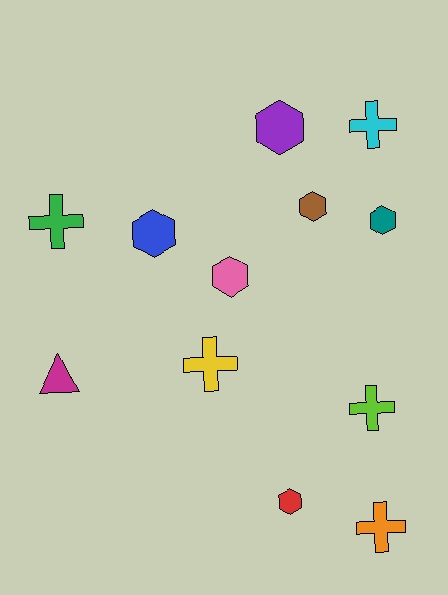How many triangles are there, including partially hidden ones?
There is 1 triangle.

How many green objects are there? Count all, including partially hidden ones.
There is 1 green object.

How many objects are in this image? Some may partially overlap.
There are 12 objects.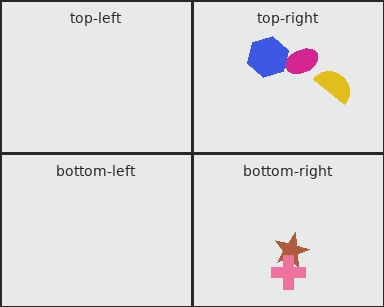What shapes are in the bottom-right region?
The brown star, the pink cross.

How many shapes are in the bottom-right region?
2.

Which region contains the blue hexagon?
The top-right region.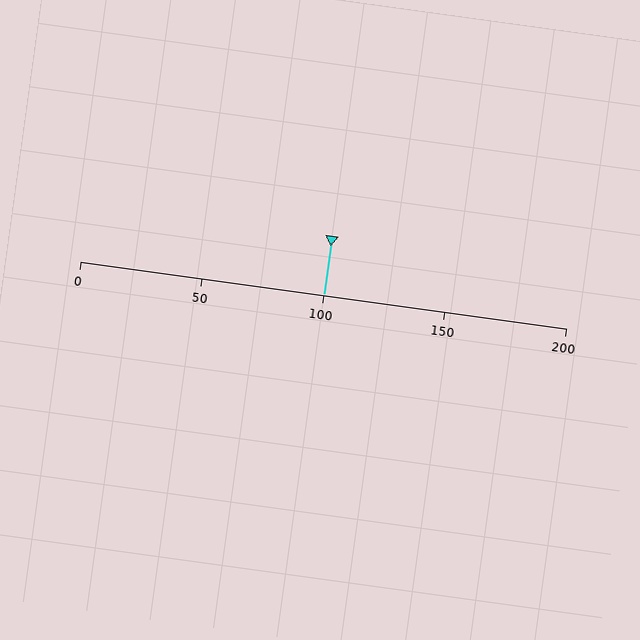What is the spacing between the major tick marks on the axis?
The major ticks are spaced 50 apart.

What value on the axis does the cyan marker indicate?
The marker indicates approximately 100.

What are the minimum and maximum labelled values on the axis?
The axis runs from 0 to 200.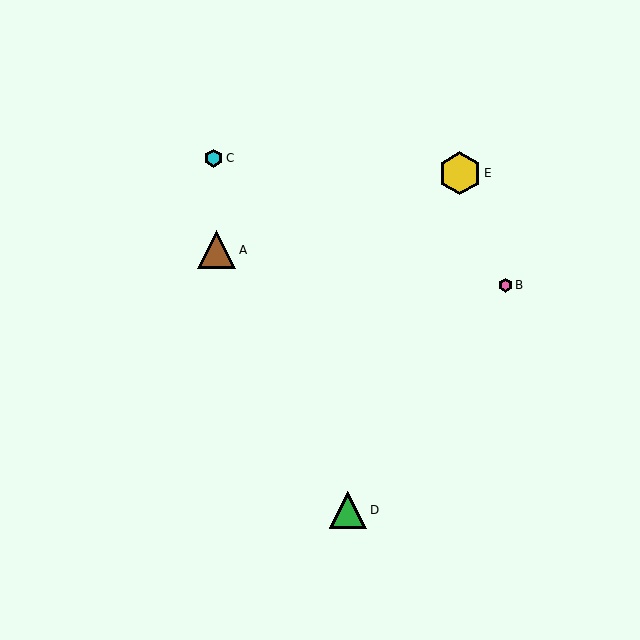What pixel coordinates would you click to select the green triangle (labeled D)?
Click at (348, 510) to select the green triangle D.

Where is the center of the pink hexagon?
The center of the pink hexagon is at (505, 285).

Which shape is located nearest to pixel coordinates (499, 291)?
The pink hexagon (labeled B) at (505, 285) is nearest to that location.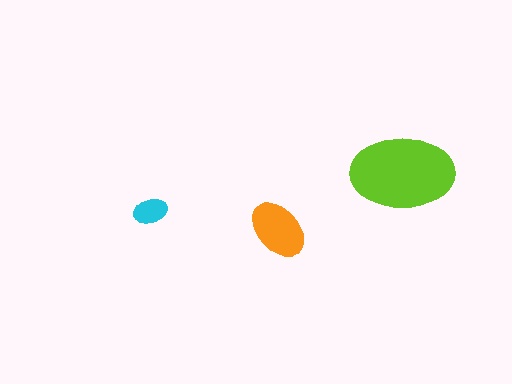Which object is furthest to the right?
The lime ellipse is rightmost.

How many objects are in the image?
There are 3 objects in the image.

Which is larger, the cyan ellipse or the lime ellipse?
The lime one.